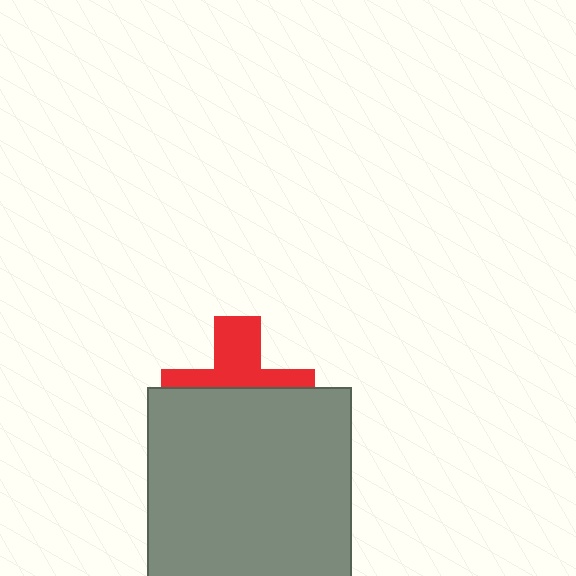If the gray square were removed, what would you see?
You would see the complete red cross.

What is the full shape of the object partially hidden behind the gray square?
The partially hidden object is a red cross.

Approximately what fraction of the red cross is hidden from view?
Roughly 56% of the red cross is hidden behind the gray square.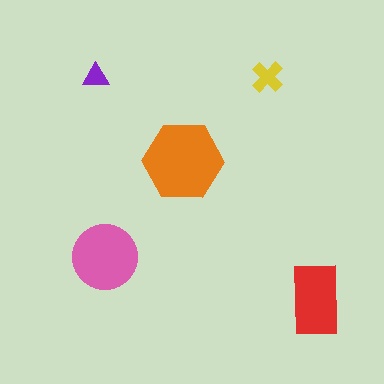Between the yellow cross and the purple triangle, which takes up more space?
The yellow cross.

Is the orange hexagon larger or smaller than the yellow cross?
Larger.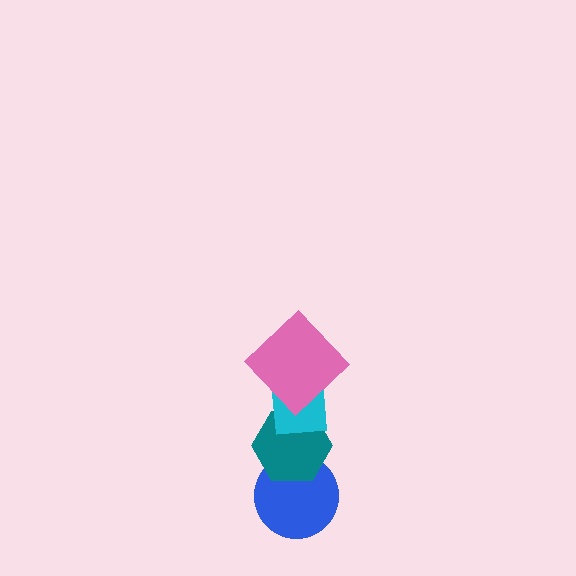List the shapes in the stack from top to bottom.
From top to bottom: the pink diamond, the cyan square, the teal hexagon, the blue circle.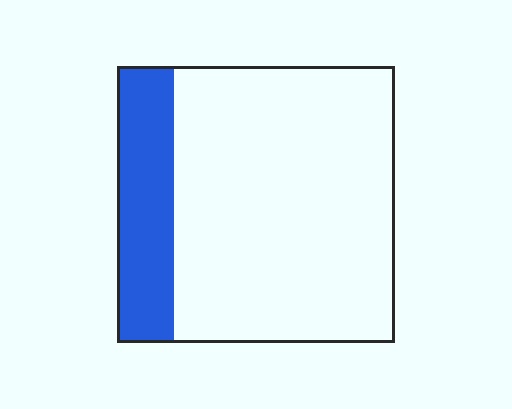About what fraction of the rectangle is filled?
About one fifth (1/5).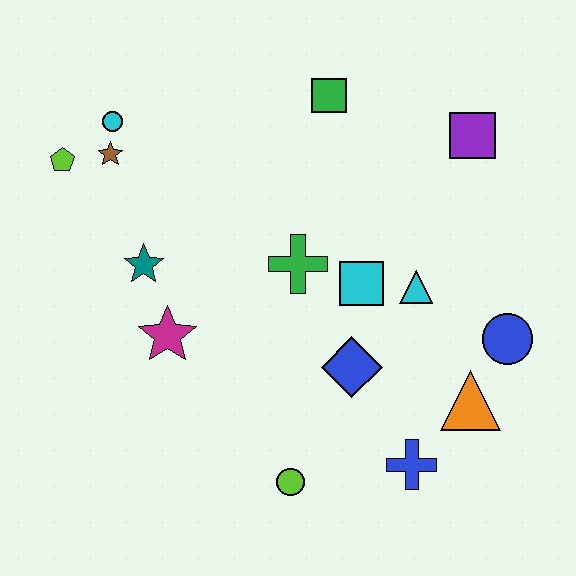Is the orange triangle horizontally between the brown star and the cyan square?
No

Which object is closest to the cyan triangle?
The cyan square is closest to the cyan triangle.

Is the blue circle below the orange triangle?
No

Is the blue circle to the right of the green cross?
Yes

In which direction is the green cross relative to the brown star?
The green cross is to the right of the brown star.